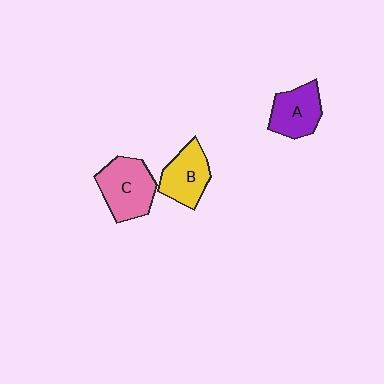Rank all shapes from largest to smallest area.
From largest to smallest: C (pink), B (yellow), A (purple).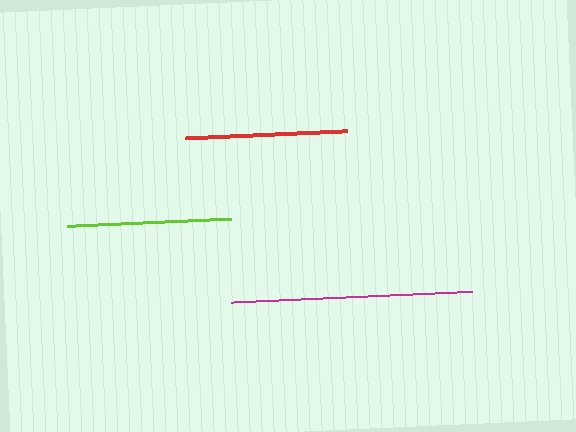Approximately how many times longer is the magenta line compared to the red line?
The magenta line is approximately 1.5 times the length of the red line.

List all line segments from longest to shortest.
From longest to shortest: magenta, lime, red.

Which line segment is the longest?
The magenta line is the longest at approximately 241 pixels.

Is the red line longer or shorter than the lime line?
The lime line is longer than the red line.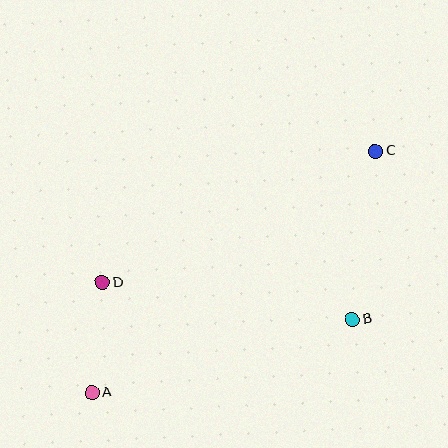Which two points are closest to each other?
Points A and D are closest to each other.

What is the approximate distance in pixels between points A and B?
The distance between A and B is approximately 270 pixels.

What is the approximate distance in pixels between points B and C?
The distance between B and C is approximately 170 pixels.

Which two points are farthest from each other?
Points A and C are farthest from each other.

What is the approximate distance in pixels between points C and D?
The distance between C and D is approximately 304 pixels.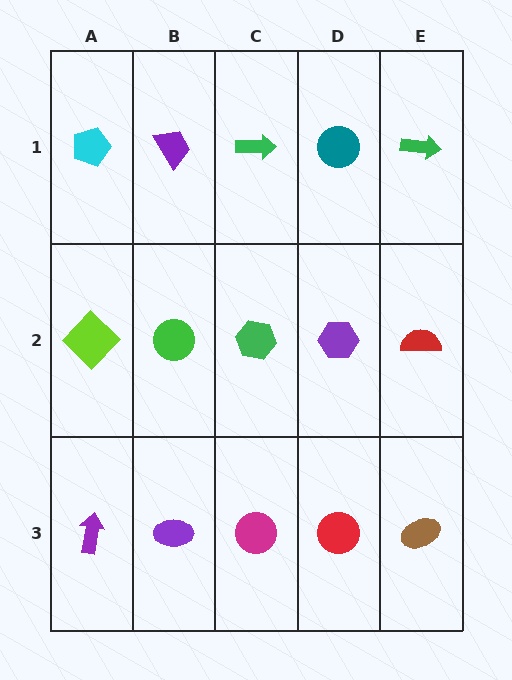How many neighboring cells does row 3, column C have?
3.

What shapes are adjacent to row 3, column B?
A green circle (row 2, column B), a purple arrow (row 3, column A), a magenta circle (row 3, column C).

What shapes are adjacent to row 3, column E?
A red semicircle (row 2, column E), a red circle (row 3, column D).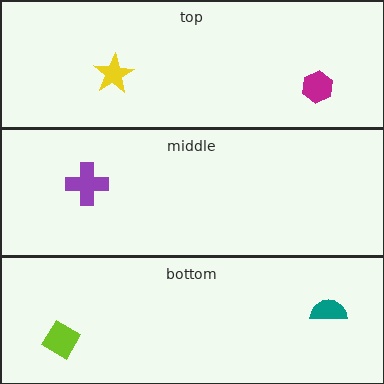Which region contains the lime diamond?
The bottom region.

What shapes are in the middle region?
The purple cross.